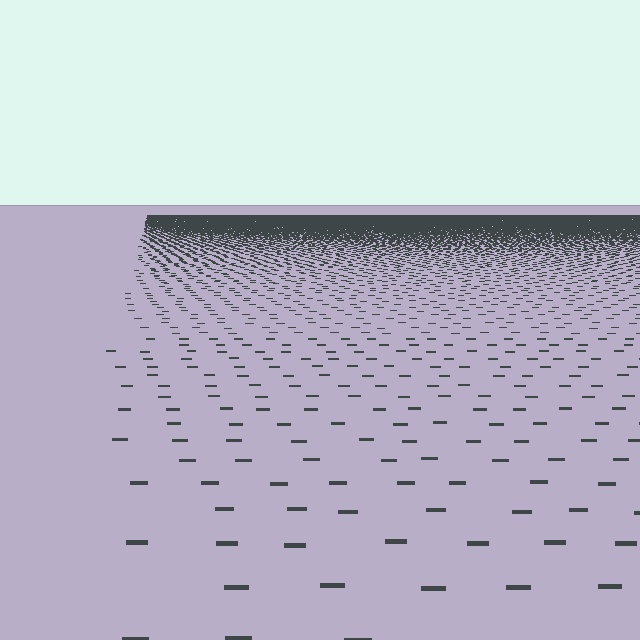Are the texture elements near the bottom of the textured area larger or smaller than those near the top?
Larger. Near the bottom, elements are closer to the viewer and appear at a bigger on-screen size.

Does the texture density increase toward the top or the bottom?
Density increases toward the top.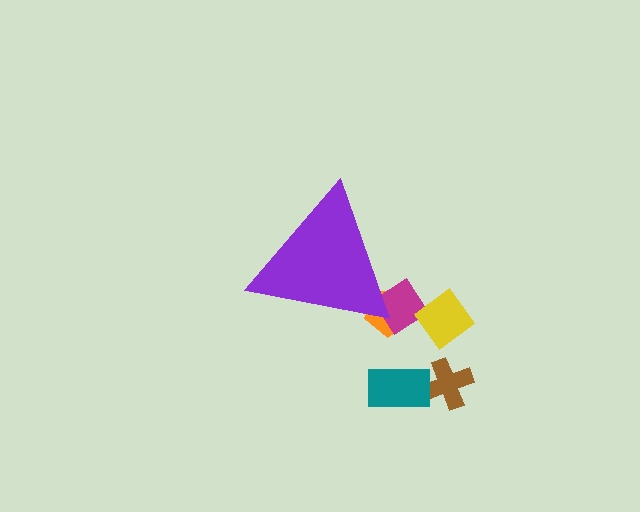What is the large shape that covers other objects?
A purple triangle.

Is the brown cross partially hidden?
No, the brown cross is fully visible.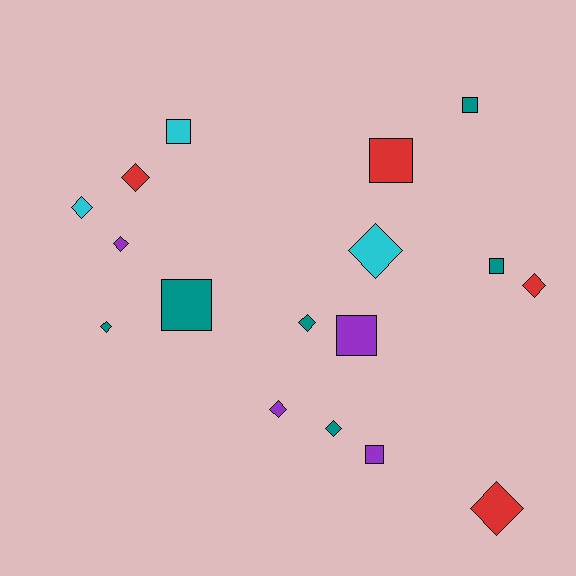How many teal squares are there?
There are 3 teal squares.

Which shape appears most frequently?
Diamond, with 10 objects.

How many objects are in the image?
There are 17 objects.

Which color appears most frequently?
Teal, with 6 objects.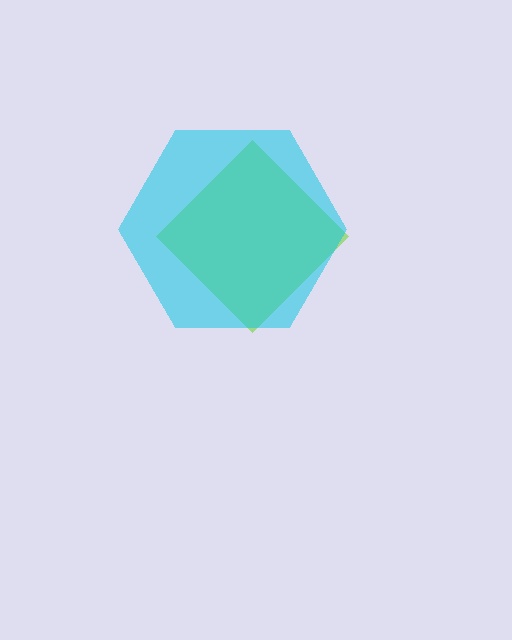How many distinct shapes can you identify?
There are 2 distinct shapes: a lime diamond, a cyan hexagon.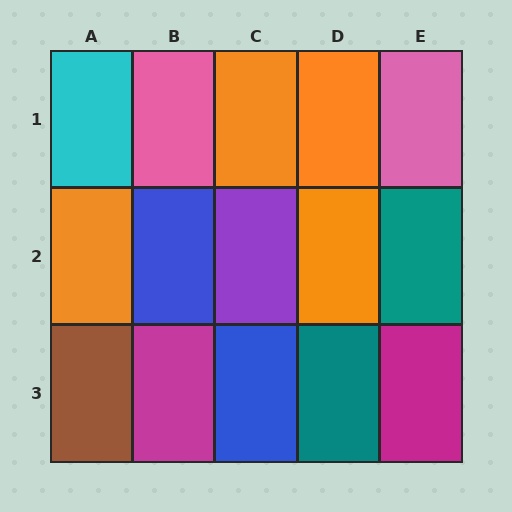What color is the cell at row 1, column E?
Pink.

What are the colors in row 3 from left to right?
Brown, magenta, blue, teal, magenta.